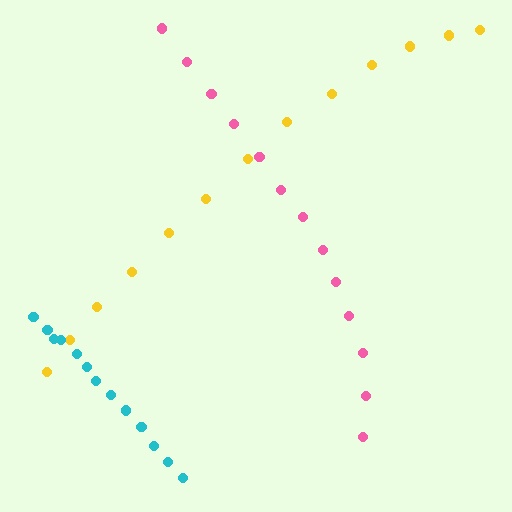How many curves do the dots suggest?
There are 3 distinct paths.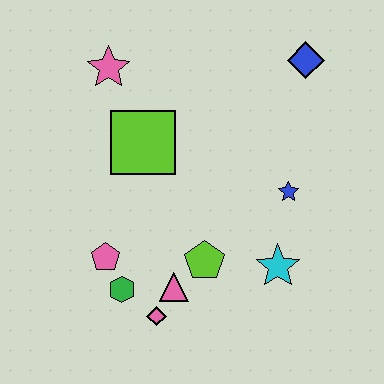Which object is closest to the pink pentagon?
The green hexagon is closest to the pink pentagon.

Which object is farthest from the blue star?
The pink star is farthest from the blue star.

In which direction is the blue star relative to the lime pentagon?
The blue star is to the right of the lime pentagon.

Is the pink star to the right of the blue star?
No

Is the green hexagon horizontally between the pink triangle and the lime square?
No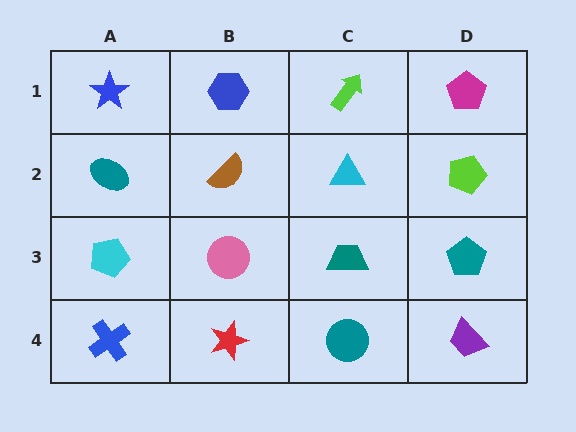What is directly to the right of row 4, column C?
A purple trapezoid.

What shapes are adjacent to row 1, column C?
A cyan triangle (row 2, column C), a blue hexagon (row 1, column B), a magenta pentagon (row 1, column D).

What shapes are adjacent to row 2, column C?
A lime arrow (row 1, column C), a teal trapezoid (row 3, column C), a brown semicircle (row 2, column B), a lime pentagon (row 2, column D).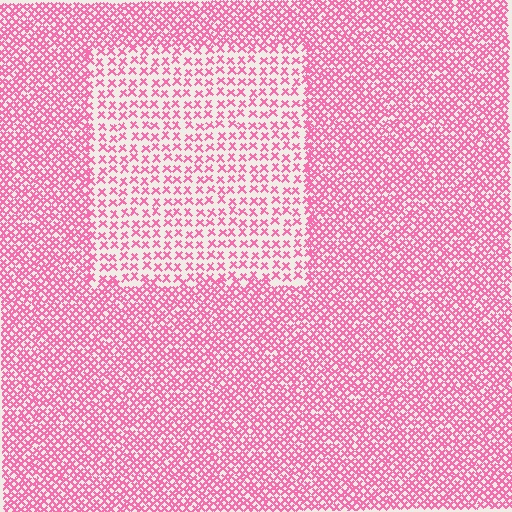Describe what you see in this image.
The image contains small pink elements arranged at two different densities. A rectangle-shaped region is visible where the elements are less densely packed than the surrounding area.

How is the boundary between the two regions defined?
The boundary is defined by a change in element density (approximately 2.1x ratio). All elements are the same color, size, and shape.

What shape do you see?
I see a rectangle.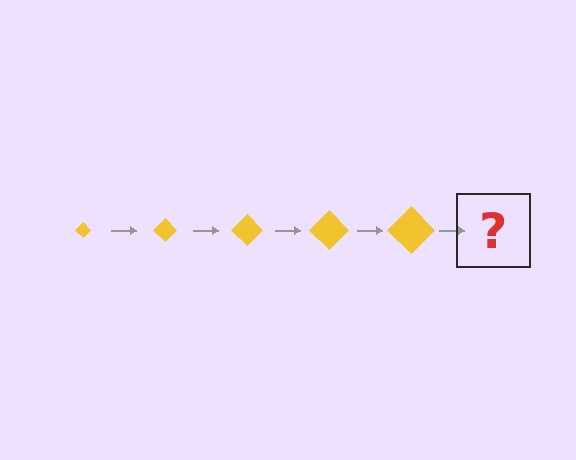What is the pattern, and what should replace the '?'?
The pattern is that the diamond gets progressively larger each step. The '?' should be a yellow diamond, larger than the previous one.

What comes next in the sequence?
The next element should be a yellow diamond, larger than the previous one.